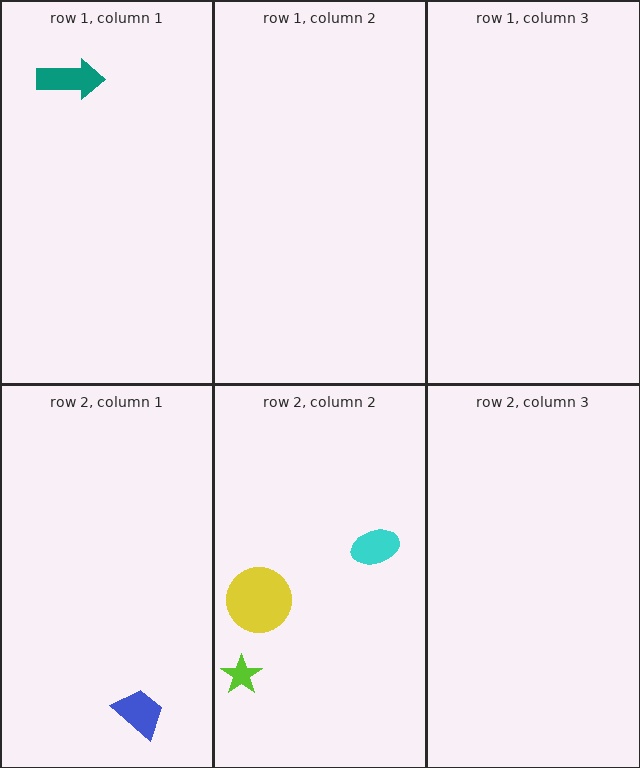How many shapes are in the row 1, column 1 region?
1.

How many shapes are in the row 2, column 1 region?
1.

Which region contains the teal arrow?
The row 1, column 1 region.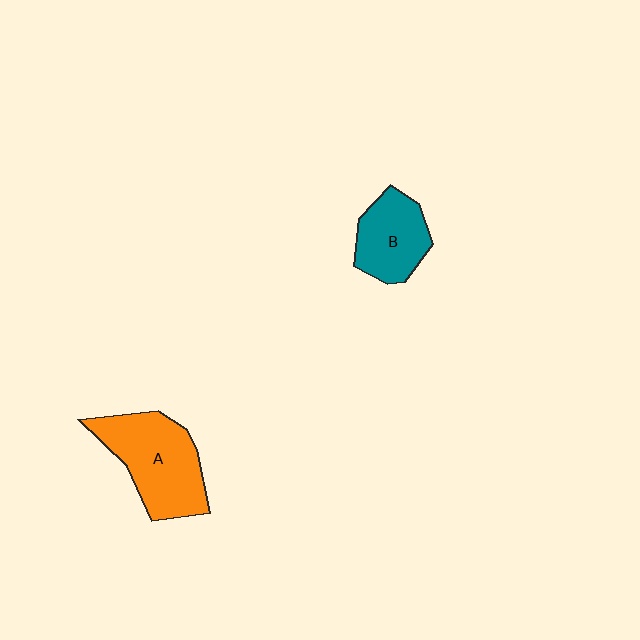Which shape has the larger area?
Shape A (orange).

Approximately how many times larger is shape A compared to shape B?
Approximately 1.5 times.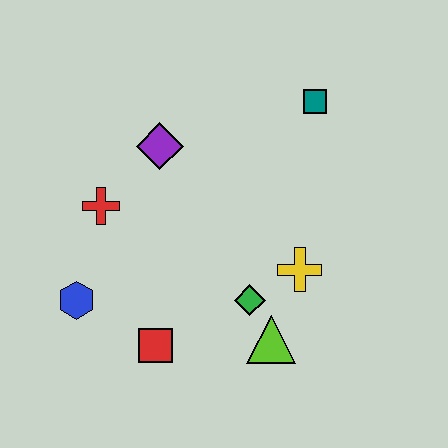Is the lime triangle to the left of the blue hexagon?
No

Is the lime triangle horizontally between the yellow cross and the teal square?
No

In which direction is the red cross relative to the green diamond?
The red cross is to the left of the green diamond.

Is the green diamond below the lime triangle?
No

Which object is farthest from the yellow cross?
The blue hexagon is farthest from the yellow cross.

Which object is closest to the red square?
The blue hexagon is closest to the red square.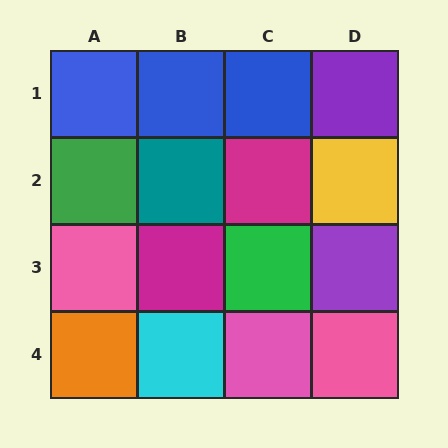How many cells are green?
2 cells are green.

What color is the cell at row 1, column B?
Blue.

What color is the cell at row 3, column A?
Pink.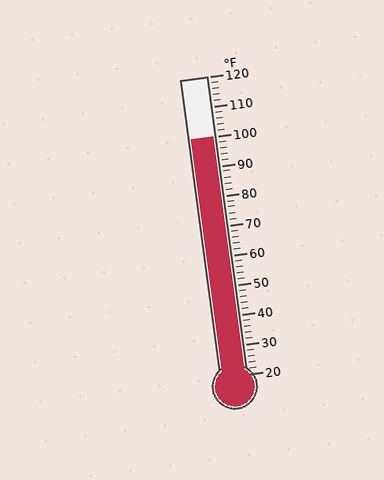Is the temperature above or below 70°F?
The temperature is above 70°F.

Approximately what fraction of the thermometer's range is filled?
The thermometer is filled to approximately 80% of its range.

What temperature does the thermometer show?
The thermometer shows approximately 100°F.